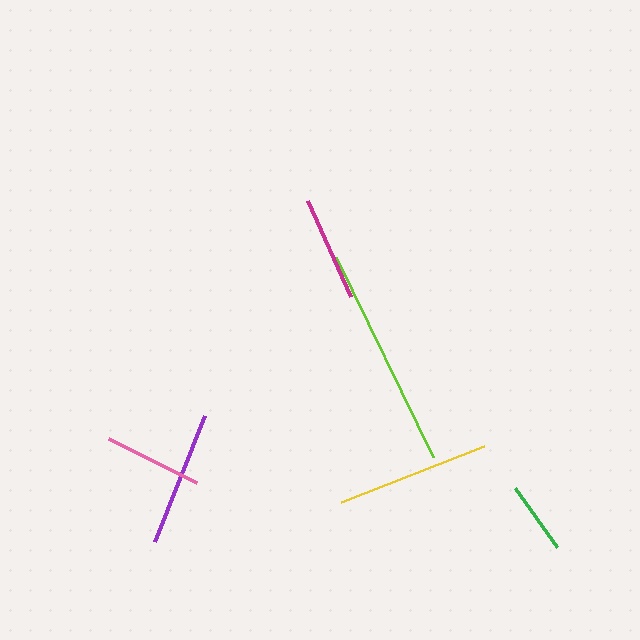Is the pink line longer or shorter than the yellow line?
The yellow line is longer than the pink line.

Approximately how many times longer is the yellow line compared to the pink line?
The yellow line is approximately 1.6 times the length of the pink line.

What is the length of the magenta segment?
The magenta segment is approximately 105 pixels long.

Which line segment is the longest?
The lime line is the longest at approximately 222 pixels.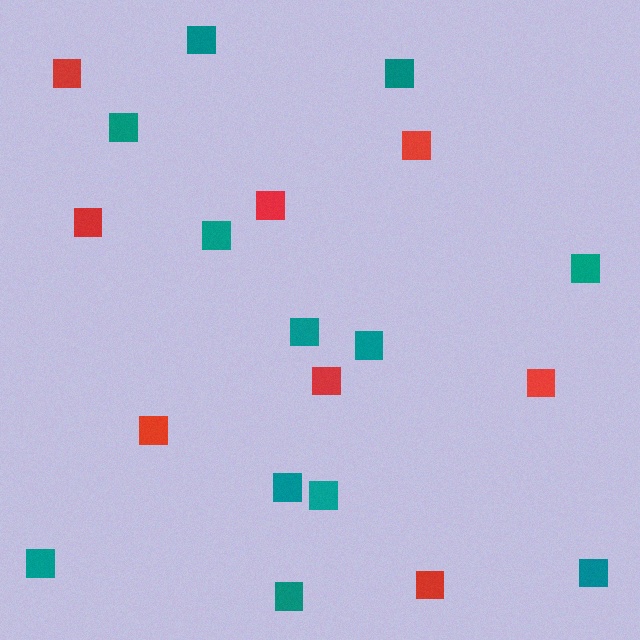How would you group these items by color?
There are 2 groups: one group of teal squares (12) and one group of red squares (8).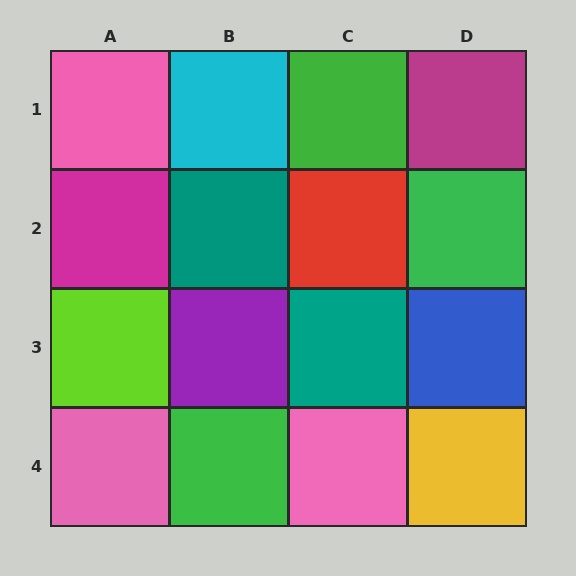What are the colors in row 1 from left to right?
Pink, cyan, green, magenta.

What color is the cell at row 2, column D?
Green.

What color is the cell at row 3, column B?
Purple.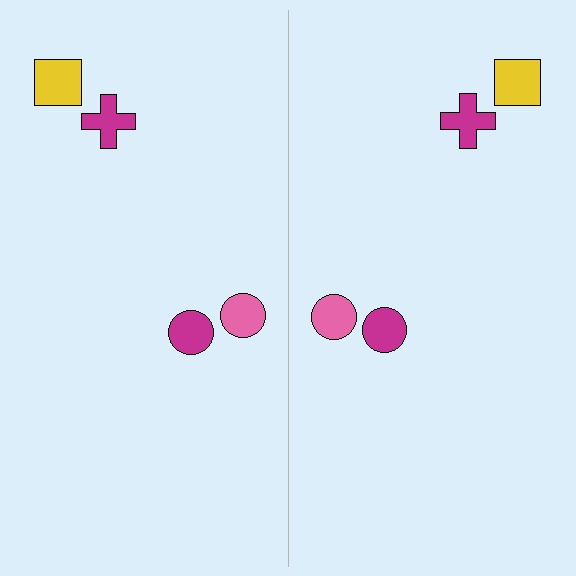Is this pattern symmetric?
Yes, this pattern has bilateral (reflection) symmetry.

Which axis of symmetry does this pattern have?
The pattern has a vertical axis of symmetry running through the center of the image.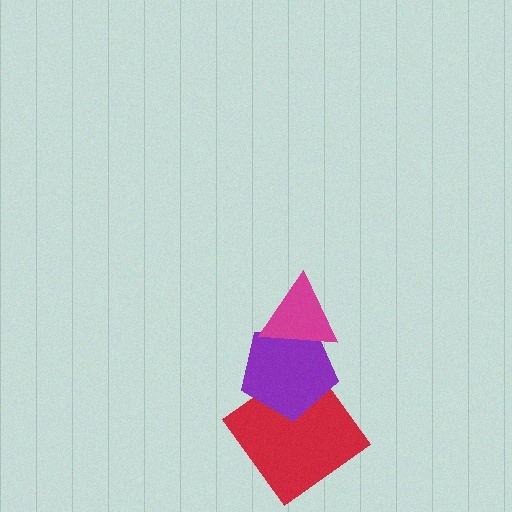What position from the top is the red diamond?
The red diamond is 3rd from the top.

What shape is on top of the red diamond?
The purple pentagon is on top of the red diamond.